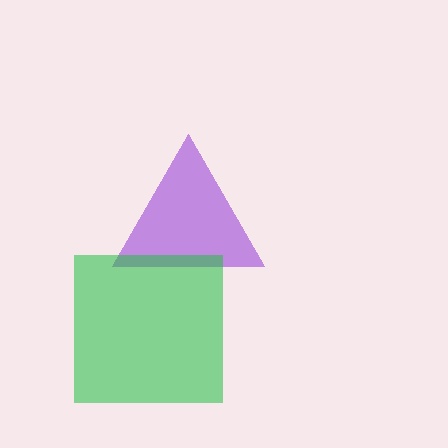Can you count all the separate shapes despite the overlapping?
Yes, there are 2 separate shapes.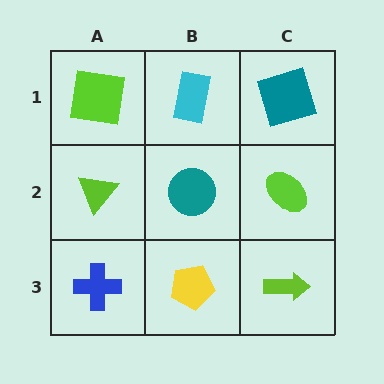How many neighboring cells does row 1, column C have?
2.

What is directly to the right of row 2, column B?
A lime ellipse.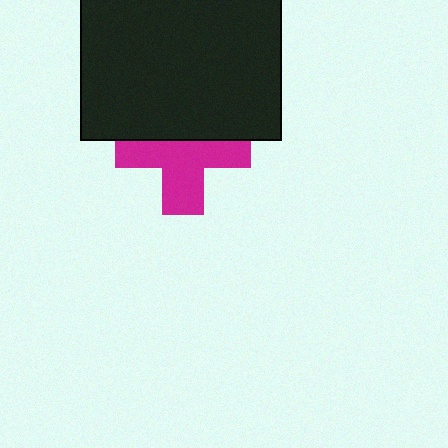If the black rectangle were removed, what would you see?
You would see the complete magenta cross.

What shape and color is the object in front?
The object in front is a black rectangle.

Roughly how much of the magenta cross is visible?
About half of it is visible (roughly 59%).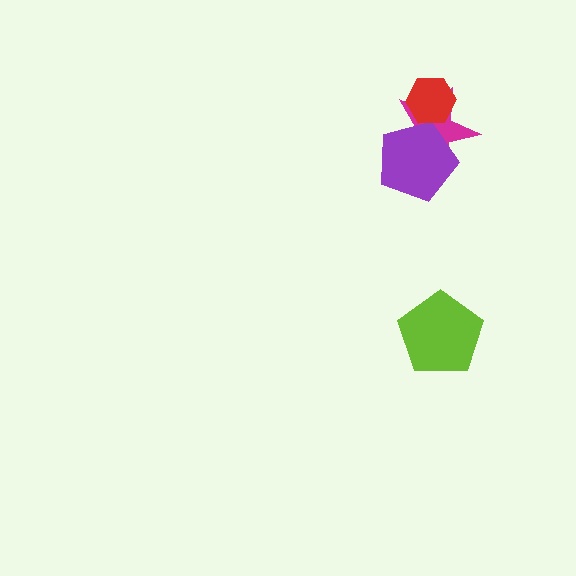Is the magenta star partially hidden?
Yes, it is partially covered by another shape.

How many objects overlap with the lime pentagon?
0 objects overlap with the lime pentagon.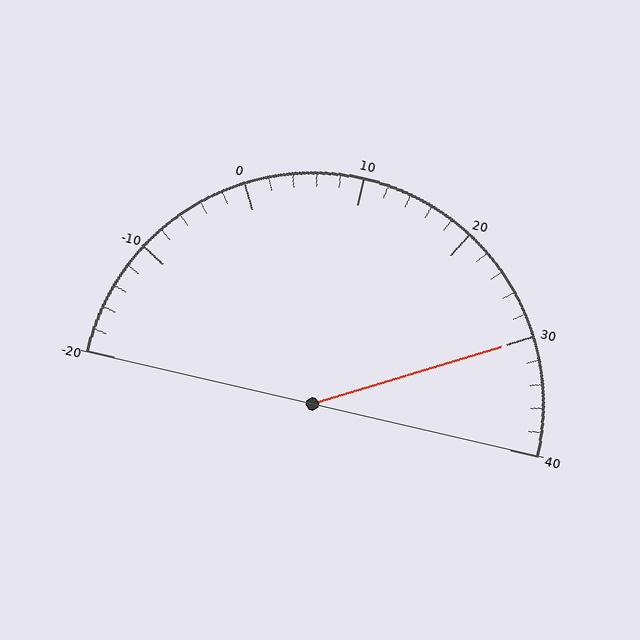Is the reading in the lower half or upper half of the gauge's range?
The reading is in the upper half of the range (-20 to 40).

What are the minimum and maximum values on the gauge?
The gauge ranges from -20 to 40.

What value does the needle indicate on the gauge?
The needle indicates approximately 30.